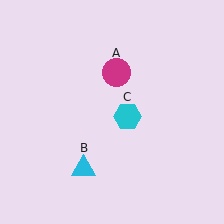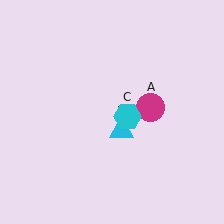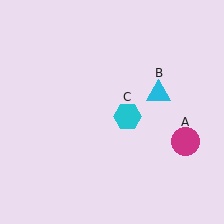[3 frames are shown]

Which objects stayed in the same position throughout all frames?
Cyan hexagon (object C) remained stationary.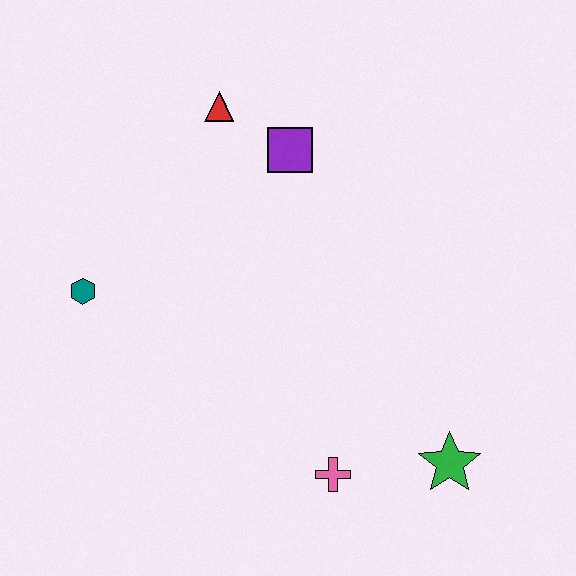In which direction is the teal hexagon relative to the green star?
The teal hexagon is to the left of the green star.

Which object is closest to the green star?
The pink cross is closest to the green star.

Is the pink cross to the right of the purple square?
Yes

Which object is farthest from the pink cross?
The red triangle is farthest from the pink cross.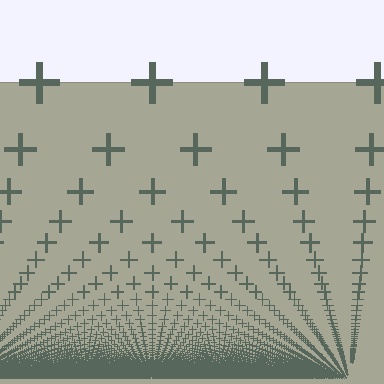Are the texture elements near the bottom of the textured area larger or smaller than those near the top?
Smaller. The gradient is inverted — elements near the bottom are smaller and denser.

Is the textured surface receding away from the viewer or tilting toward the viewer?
The surface appears to tilt toward the viewer. Texture elements get larger and sparser toward the top.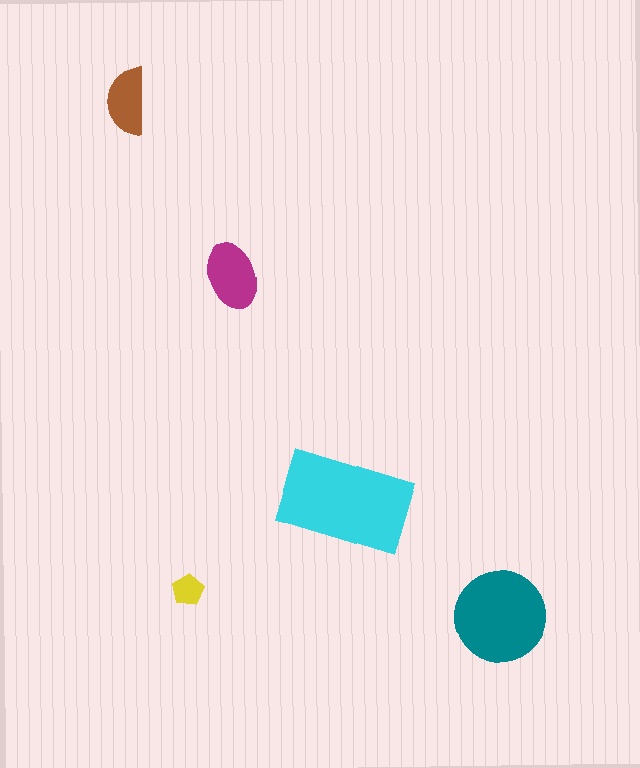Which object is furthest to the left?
The brown semicircle is leftmost.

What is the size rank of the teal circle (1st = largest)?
2nd.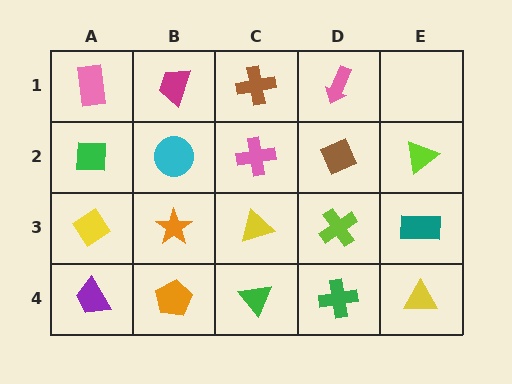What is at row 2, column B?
A cyan circle.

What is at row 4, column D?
A green cross.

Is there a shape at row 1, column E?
No, that cell is empty.